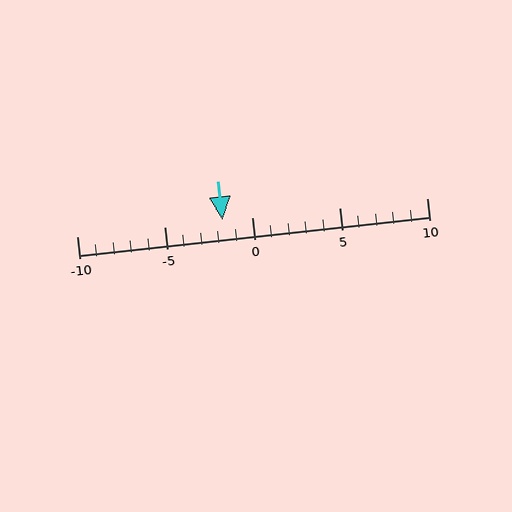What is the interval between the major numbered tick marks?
The major tick marks are spaced 5 units apart.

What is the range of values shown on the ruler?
The ruler shows values from -10 to 10.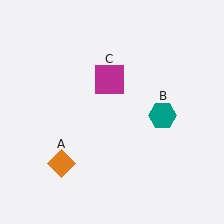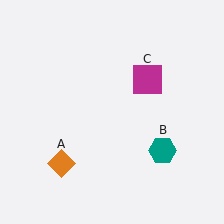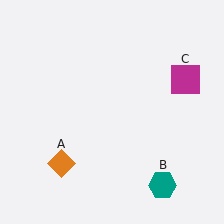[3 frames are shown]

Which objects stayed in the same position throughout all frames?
Orange diamond (object A) remained stationary.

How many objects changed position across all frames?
2 objects changed position: teal hexagon (object B), magenta square (object C).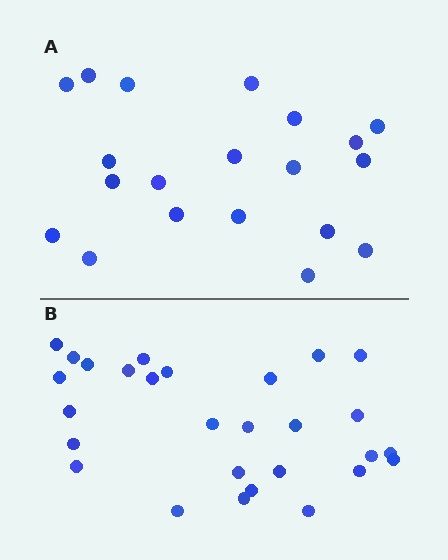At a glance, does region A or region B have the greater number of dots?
Region B (the bottom region) has more dots.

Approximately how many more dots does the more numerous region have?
Region B has roughly 8 or so more dots than region A.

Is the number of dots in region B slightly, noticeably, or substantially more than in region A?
Region B has noticeably more, but not dramatically so. The ratio is roughly 1.4 to 1.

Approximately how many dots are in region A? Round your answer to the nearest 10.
About 20 dots.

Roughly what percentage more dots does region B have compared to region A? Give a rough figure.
About 40% more.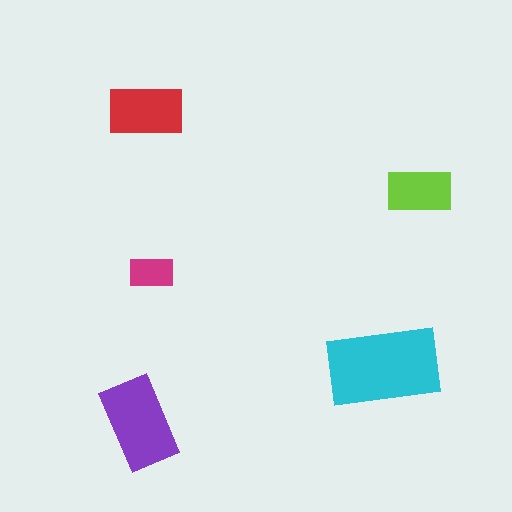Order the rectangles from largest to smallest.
the cyan one, the purple one, the red one, the lime one, the magenta one.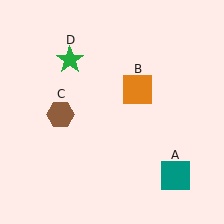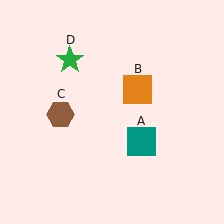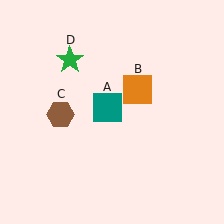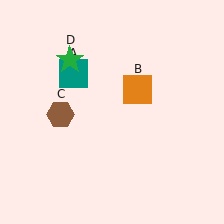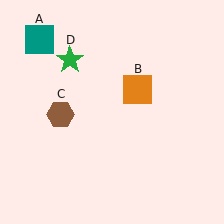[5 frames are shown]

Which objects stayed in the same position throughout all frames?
Orange square (object B) and brown hexagon (object C) and green star (object D) remained stationary.